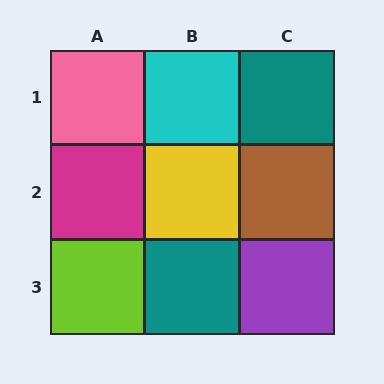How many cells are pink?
1 cell is pink.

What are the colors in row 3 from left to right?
Lime, teal, purple.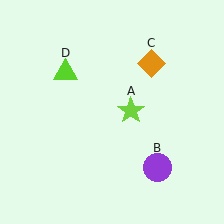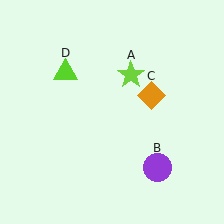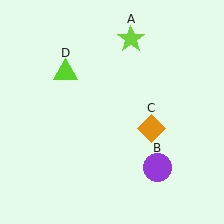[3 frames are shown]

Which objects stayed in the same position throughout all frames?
Purple circle (object B) and lime triangle (object D) remained stationary.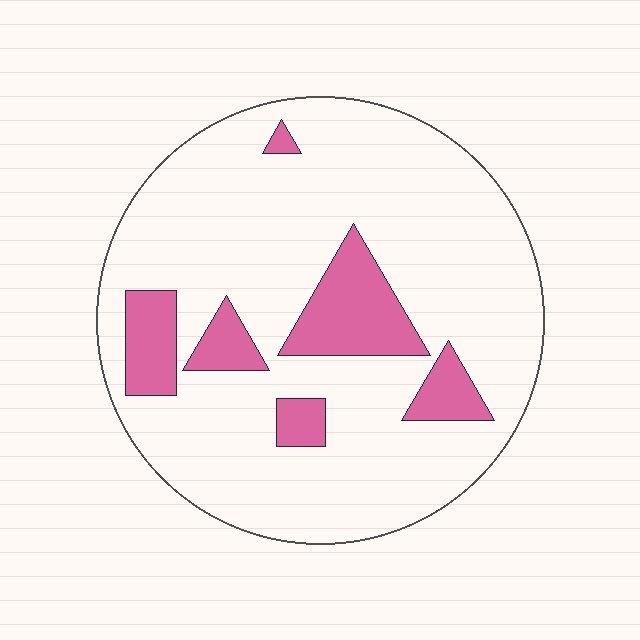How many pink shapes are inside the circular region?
6.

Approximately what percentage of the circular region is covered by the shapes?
Approximately 15%.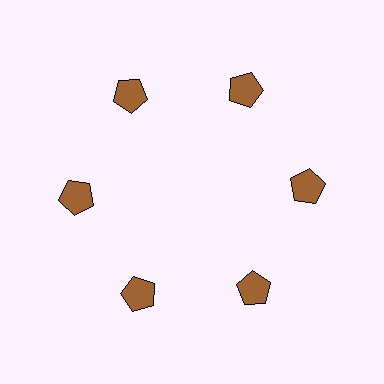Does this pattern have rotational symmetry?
Yes, this pattern has 6-fold rotational symmetry. It looks the same after rotating 60 degrees around the center.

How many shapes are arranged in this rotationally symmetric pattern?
There are 6 shapes, arranged in 6 groups of 1.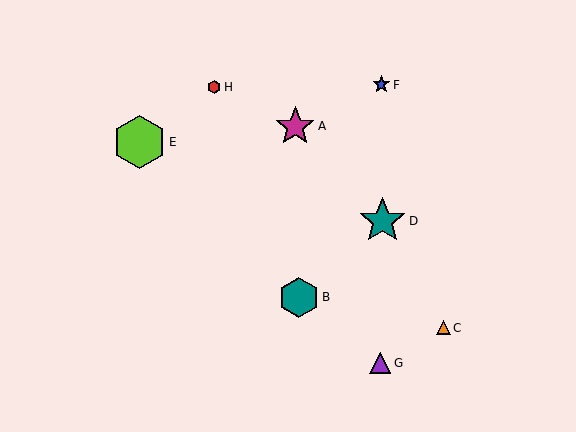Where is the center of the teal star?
The center of the teal star is at (383, 221).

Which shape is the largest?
The lime hexagon (labeled E) is the largest.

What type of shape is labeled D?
Shape D is a teal star.